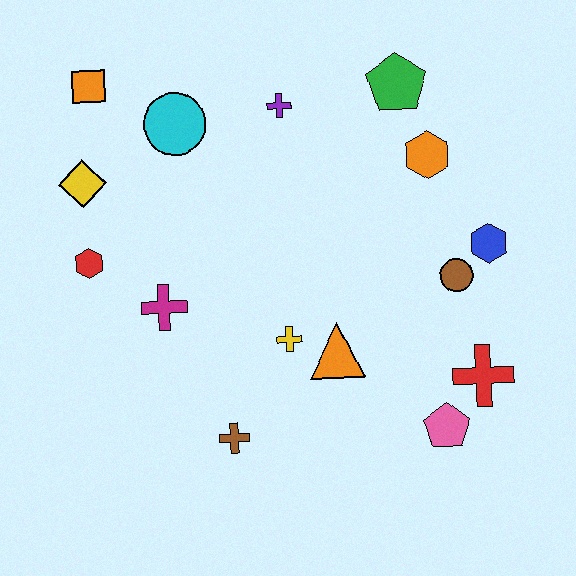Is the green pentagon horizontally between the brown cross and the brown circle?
Yes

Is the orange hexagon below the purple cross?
Yes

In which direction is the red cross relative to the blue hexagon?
The red cross is below the blue hexagon.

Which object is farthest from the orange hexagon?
The red hexagon is farthest from the orange hexagon.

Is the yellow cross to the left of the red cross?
Yes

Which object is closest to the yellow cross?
The orange triangle is closest to the yellow cross.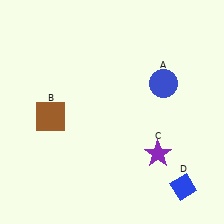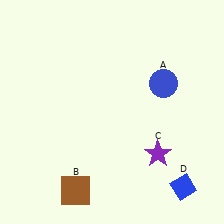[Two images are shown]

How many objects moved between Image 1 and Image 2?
1 object moved between the two images.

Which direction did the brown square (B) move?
The brown square (B) moved down.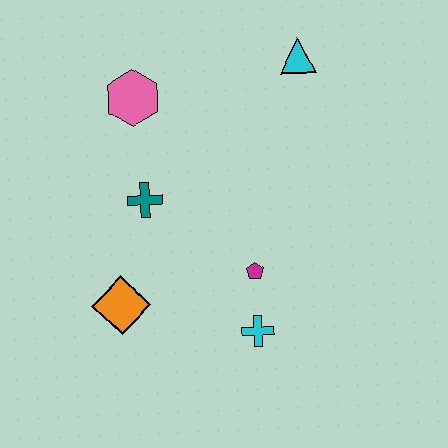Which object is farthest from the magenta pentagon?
The cyan triangle is farthest from the magenta pentagon.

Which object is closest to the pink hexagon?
The teal cross is closest to the pink hexagon.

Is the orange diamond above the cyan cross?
Yes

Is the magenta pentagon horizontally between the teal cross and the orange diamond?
No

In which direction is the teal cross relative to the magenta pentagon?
The teal cross is to the left of the magenta pentagon.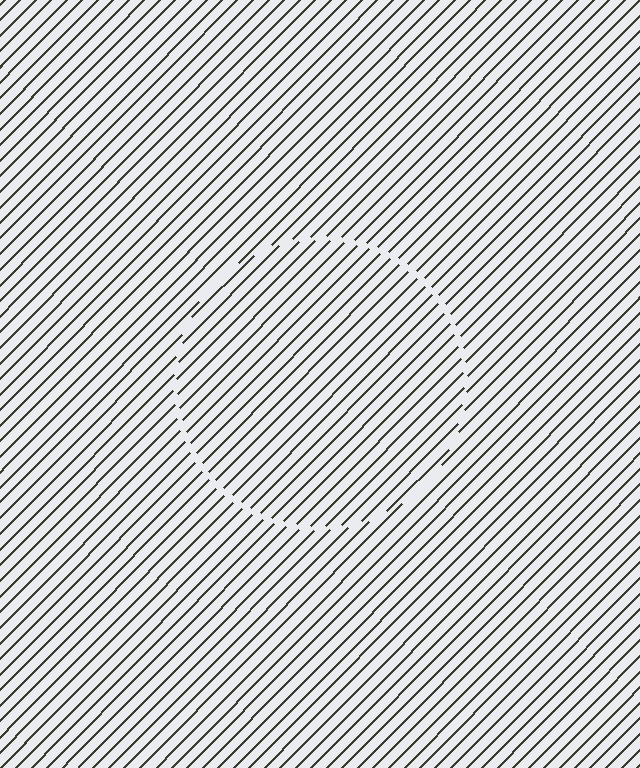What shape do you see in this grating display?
An illusory circle. The interior of the shape contains the same grating, shifted by half a period — the contour is defined by the phase discontinuity where line-ends from the inner and outer gratings abut.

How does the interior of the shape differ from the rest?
The interior of the shape contains the same grating, shifted by half a period — the contour is defined by the phase discontinuity where line-ends from the inner and outer gratings abut.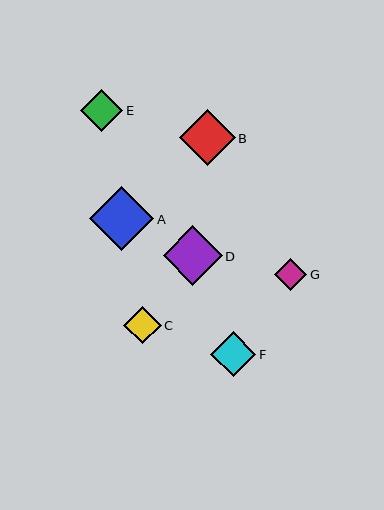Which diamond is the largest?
Diamond A is the largest with a size of approximately 64 pixels.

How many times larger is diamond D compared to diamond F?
Diamond D is approximately 1.3 times the size of diamond F.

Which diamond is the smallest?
Diamond G is the smallest with a size of approximately 33 pixels.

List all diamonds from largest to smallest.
From largest to smallest: A, D, B, F, E, C, G.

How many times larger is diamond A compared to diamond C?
Diamond A is approximately 1.7 times the size of diamond C.